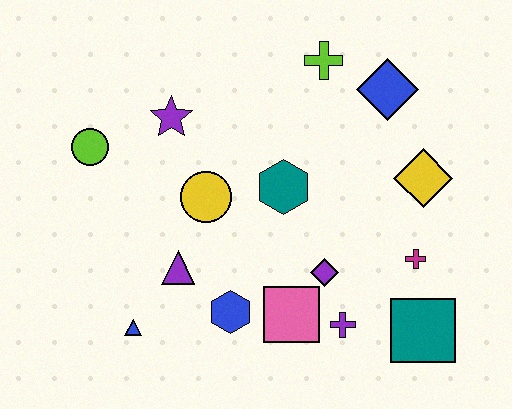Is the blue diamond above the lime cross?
No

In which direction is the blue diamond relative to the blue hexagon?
The blue diamond is above the blue hexagon.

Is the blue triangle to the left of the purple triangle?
Yes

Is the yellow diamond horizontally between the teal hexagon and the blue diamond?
No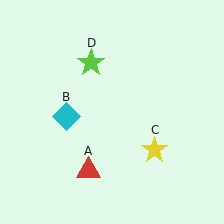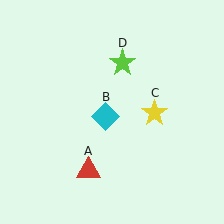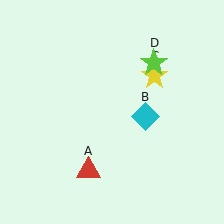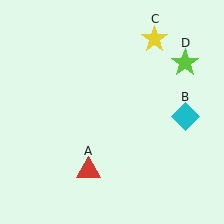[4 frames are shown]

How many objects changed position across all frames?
3 objects changed position: cyan diamond (object B), yellow star (object C), lime star (object D).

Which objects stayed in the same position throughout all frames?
Red triangle (object A) remained stationary.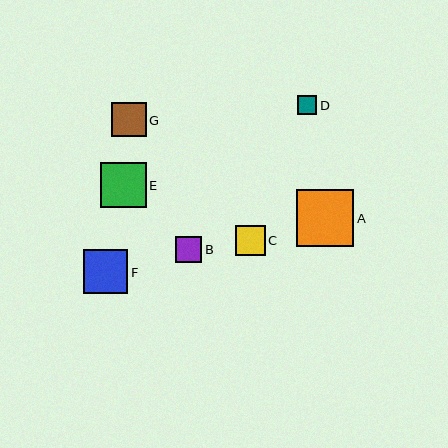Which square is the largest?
Square A is the largest with a size of approximately 57 pixels.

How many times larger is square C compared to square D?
Square C is approximately 1.6 times the size of square D.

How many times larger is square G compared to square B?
Square G is approximately 1.3 times the size of square B.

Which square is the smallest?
Square D is the smallest with a size of approximately 19 pixels.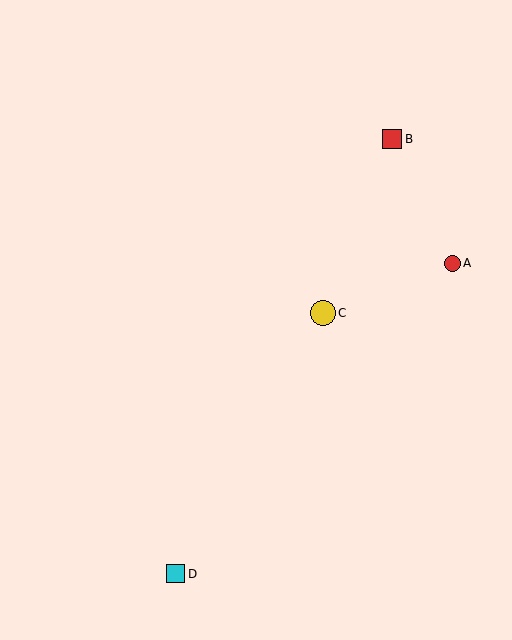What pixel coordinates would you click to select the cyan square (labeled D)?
Click at (176, 574) to select the cyan square D.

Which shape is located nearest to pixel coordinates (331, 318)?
The yellow circle (labeled C) at (323, 313) is nearest to that location.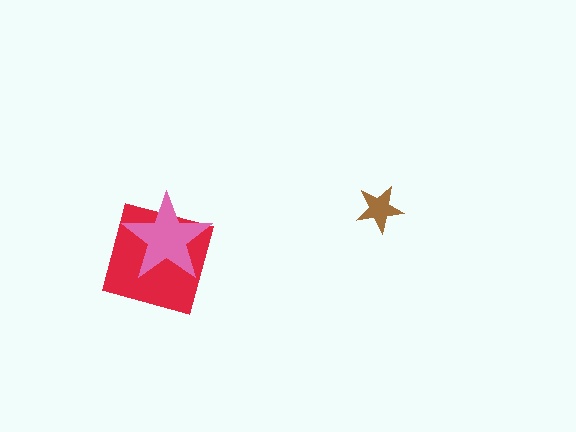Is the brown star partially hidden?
No, no other shape covers it.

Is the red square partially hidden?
Yes, it is partially covered by another shape.